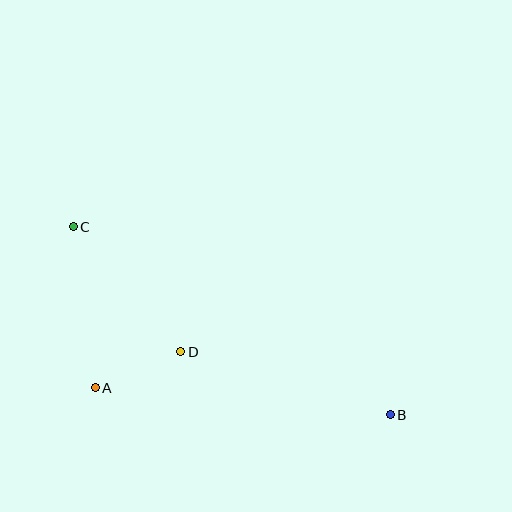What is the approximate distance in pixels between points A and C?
The distance between A and C is approximately 162 pixels.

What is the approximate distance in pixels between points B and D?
The distance between B and D is approximately 219 pixels.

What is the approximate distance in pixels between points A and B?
The distance between A and B is approximately 296 pixels.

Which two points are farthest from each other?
Points B and C are farthest from each other.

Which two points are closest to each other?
Points A and D are closest to each other.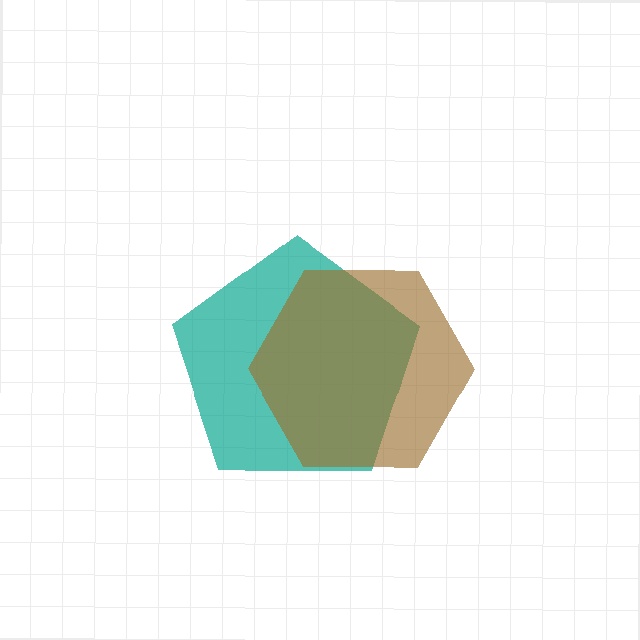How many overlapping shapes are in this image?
There are 2 overlapping shapes in the image.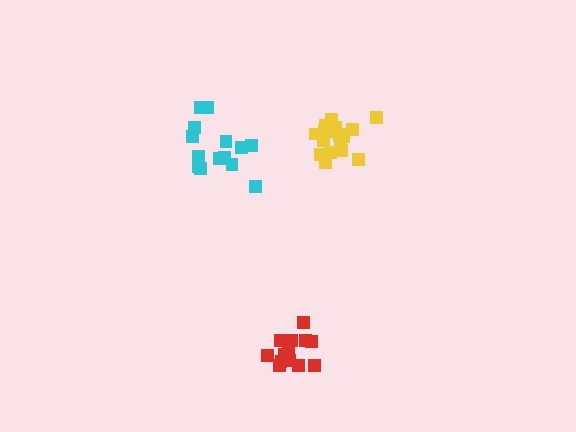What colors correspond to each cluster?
The clusters are colored: cyan, red, yellow.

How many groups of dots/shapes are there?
There are 3 groups.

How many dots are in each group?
Group 1: 14 dots, Group 2: 13 dots, Group 3: 18 dots (45 total).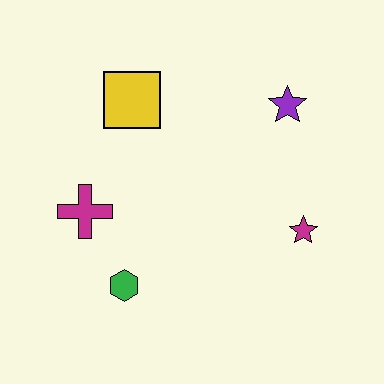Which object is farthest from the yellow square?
The magenta star is farthest from the yellow square.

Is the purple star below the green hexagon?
No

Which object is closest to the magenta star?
The purple star is closest to the magenta star.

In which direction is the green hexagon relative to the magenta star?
The green hexagon is to the left of the magenta star.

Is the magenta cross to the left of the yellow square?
Yes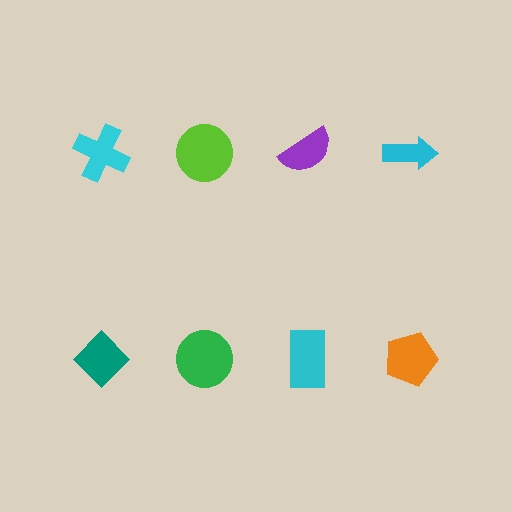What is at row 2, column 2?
A green circle.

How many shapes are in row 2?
4 shapes.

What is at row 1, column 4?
A cyan arrow.